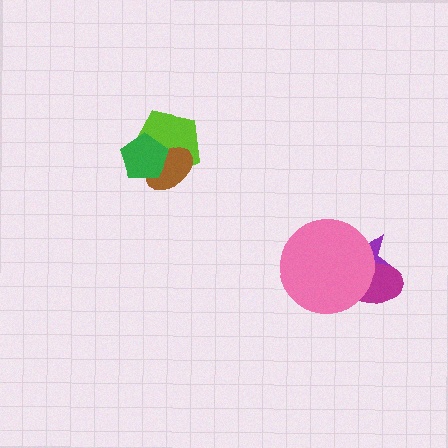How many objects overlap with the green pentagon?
2 objects overlap with the green pentagon.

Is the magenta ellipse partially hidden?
Yes, it is partially covered by another shape.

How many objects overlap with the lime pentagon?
2 objects overlap with the lime pentagon.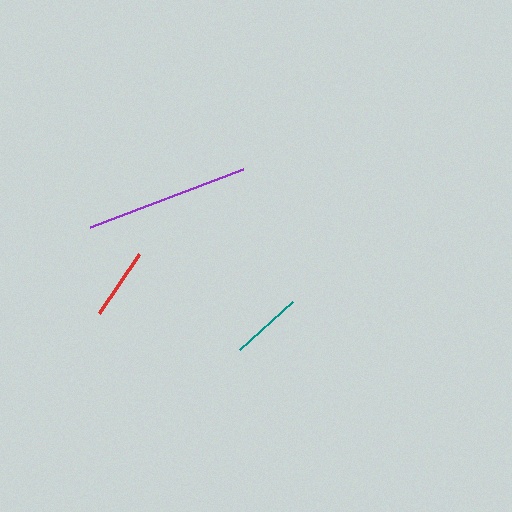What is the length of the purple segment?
The purple segment is approximately 163 pixels long.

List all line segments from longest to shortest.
From longest to shortest: purple, red, teal.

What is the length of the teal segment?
The teal segment is approximately 71 pixels long.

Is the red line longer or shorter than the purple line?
The purple line is longer than the red line.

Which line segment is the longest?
The purple line is the longest at approximately 163 pixels.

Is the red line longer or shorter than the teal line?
The red line is longer than the teal line.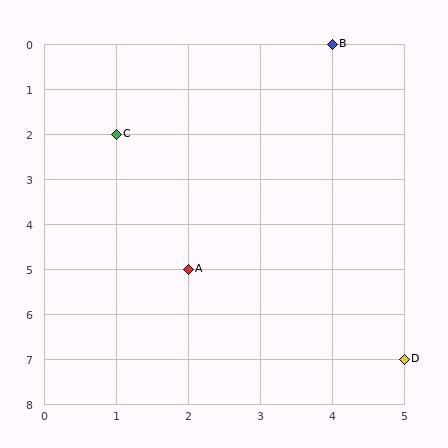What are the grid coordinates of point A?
Point A is at grid coordinates (2, 5).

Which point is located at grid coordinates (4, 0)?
Point B is at (4, 0).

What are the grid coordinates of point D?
Point D is at grid coordinates (5, 7).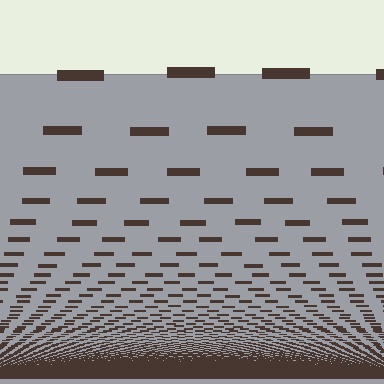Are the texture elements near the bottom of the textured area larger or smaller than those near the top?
Smaller. The gradient is inverted — elements near the bottom are smaller and denser.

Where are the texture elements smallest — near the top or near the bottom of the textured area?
Near the bottom.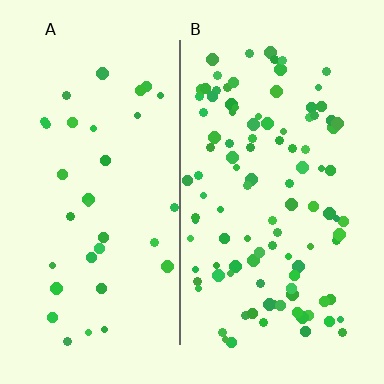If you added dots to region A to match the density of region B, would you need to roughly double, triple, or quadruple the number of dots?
Approximately triple.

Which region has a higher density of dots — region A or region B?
B (the right).